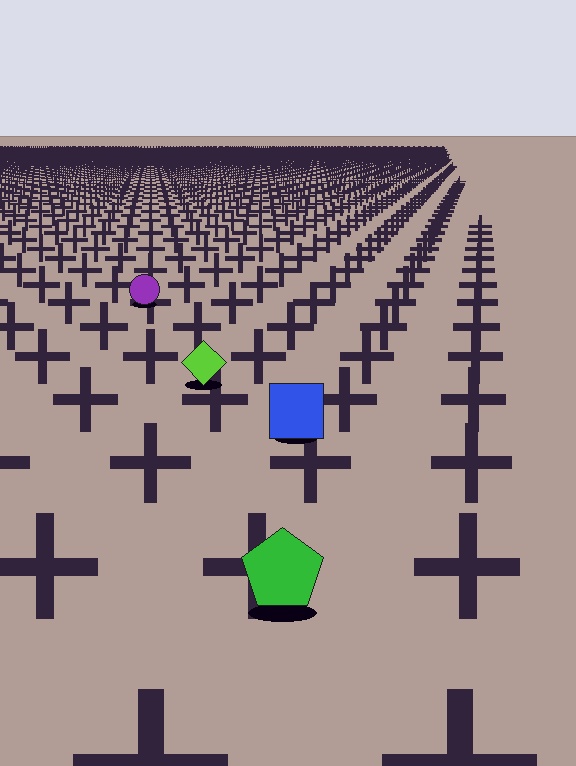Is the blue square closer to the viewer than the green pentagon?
No. The green pentagon is closer — you can tell from the texture gradient: the ground texture is coarser near it.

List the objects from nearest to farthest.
From nearest to farthest: the green pentagon, the blue square, the lime diamond, the purple circle.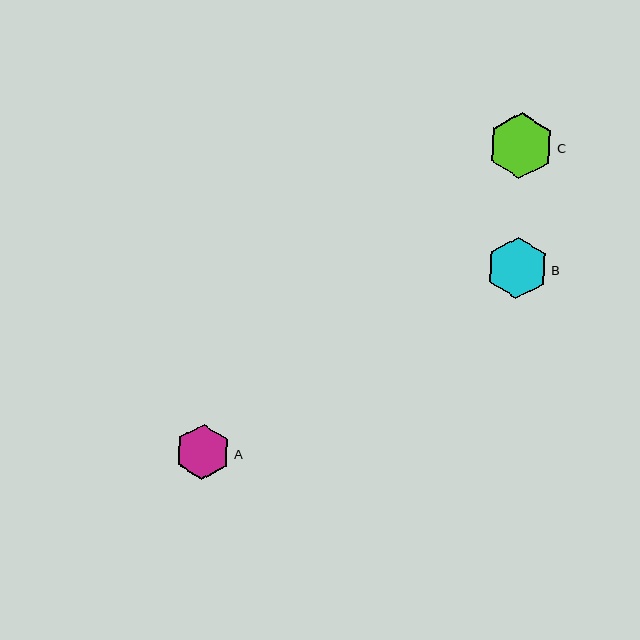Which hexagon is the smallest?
Hexagon A is the smallest with a size of approximately 55 pixels.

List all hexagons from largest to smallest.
From largest to smallest: C, B, A.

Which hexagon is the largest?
Hexagon C is the largest with a size of approximately 66 pixels.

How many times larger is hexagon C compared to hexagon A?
Hexagon C is approximately 1.2 times the size of hexagon A.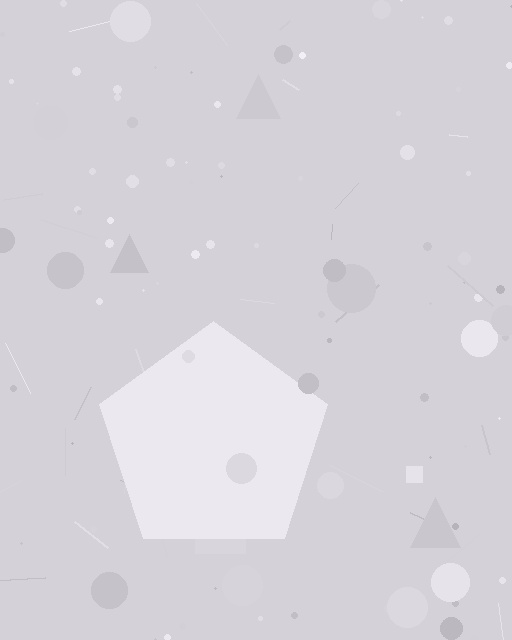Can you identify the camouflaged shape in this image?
The camouflaged shape is a pentagon.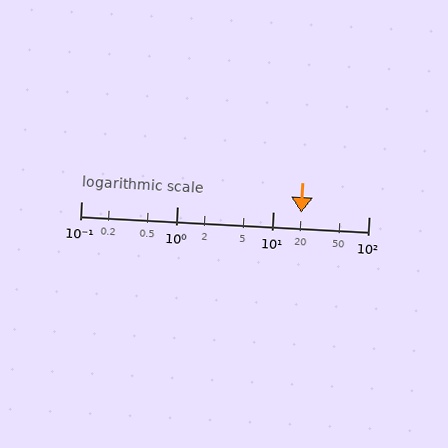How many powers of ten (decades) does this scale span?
The scale spans 3 decades, from 0.1 to 100.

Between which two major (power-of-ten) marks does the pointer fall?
The pointer is between 10 and 100.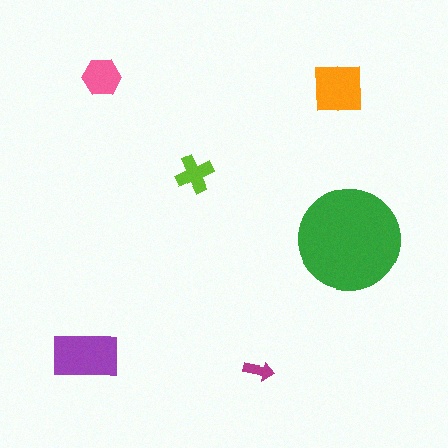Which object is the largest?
The green circle.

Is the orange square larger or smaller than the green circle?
Smaller.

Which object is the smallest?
The magenta arrow.